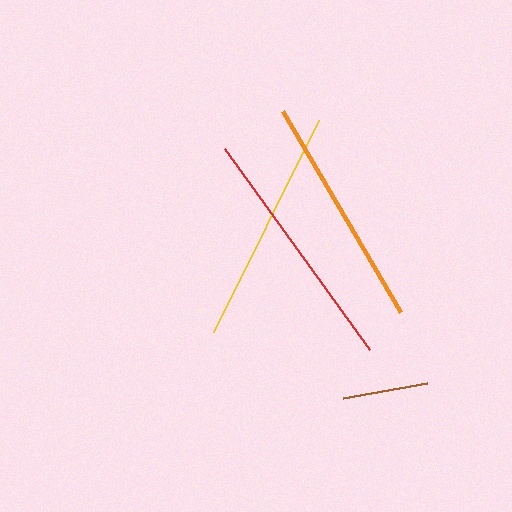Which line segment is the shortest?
The brown line is the shortest at approximately 85 pixels.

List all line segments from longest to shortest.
From longest to shortest: red, yellow, orange, brown.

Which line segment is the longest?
The red line is the longest at approximately 247 pixels.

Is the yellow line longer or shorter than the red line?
The red line is longer than the yellow line.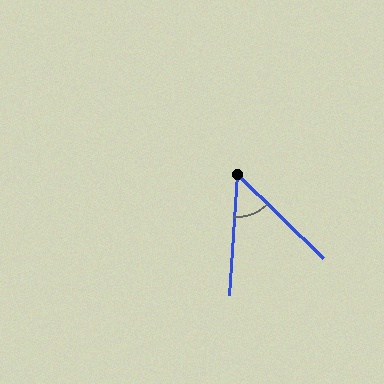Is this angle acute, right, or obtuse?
It is acute.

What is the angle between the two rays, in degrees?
Approximately 50 degrees.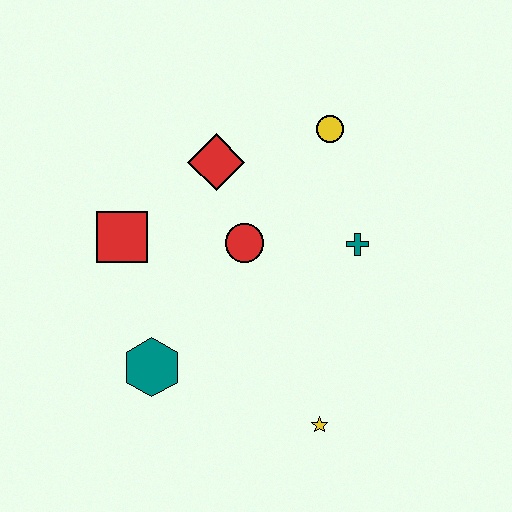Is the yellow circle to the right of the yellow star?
Yes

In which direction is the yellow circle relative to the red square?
The yellow circle is to the right of the red square.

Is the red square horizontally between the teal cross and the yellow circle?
No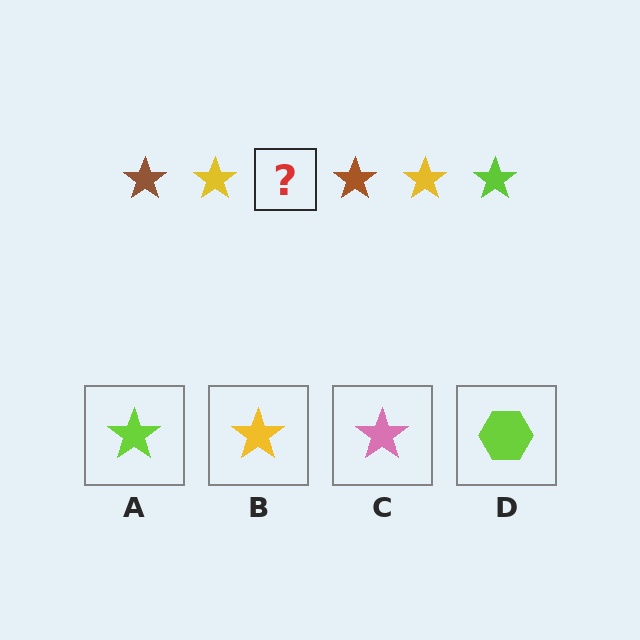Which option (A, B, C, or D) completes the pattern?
A.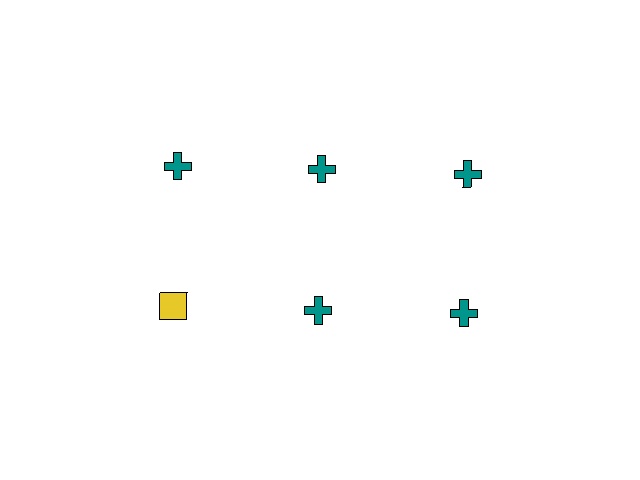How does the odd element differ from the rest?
It differs in both color (yellow instead of teal) and shape (square instead of cross).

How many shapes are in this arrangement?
There are 6 shapes arranged in a grid pattern.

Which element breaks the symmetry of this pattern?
The yellow square in the second row, leftmost column breaks the symmetry. All other shapes are teal crosses.